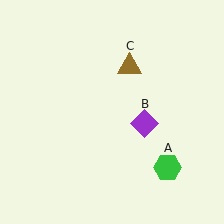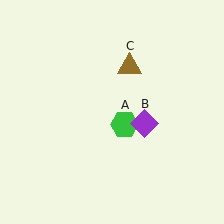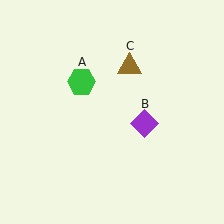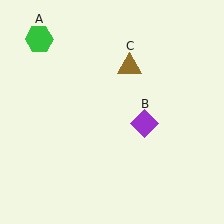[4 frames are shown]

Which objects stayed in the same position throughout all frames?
Purple diamond (object B) and brown triangle (object C) remained stationary.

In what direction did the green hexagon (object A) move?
The green hexagon (object A) moved up and to the left.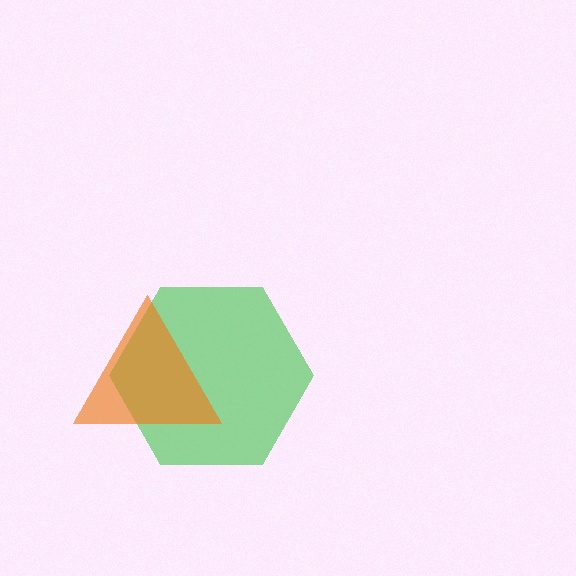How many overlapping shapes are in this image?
There are 2 overlapping shapes in the image.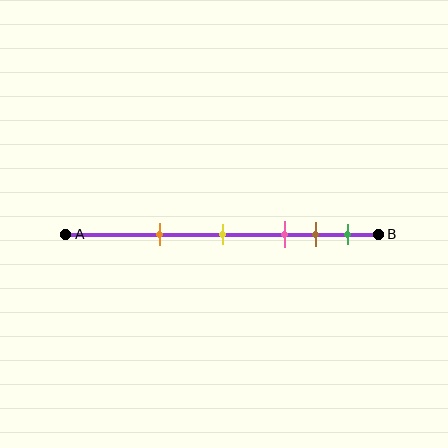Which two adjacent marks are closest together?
The brown and green marks are the closest adjacent pair.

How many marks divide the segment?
There are 5 marks dividing the segment.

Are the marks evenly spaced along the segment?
No, the marks are not evenly spaced.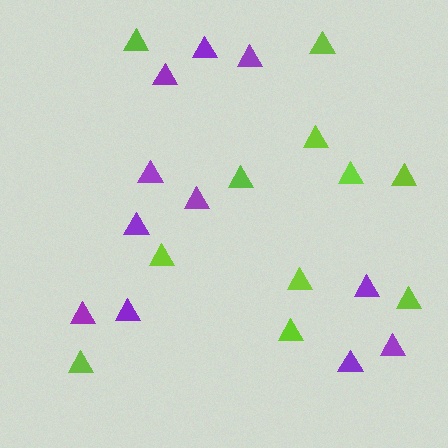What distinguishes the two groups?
There are 2 groups: one group of lime triangles (11) and one group of purple triangles (11).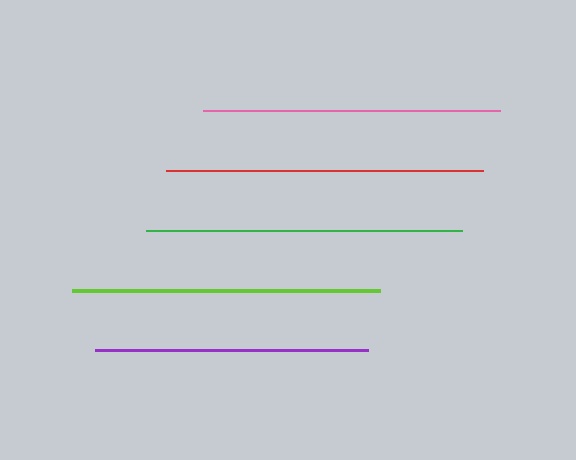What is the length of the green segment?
The green segment is approximately 316 pixels long.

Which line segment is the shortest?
The purple line is the shortest at approximately 272 pixels.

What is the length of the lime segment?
The lime segment is approximately 308 pixels long.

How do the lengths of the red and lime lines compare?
The red and lime lines are approximately the same length.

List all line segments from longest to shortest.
From longest to shortest: red, green, lime, pink, purple.